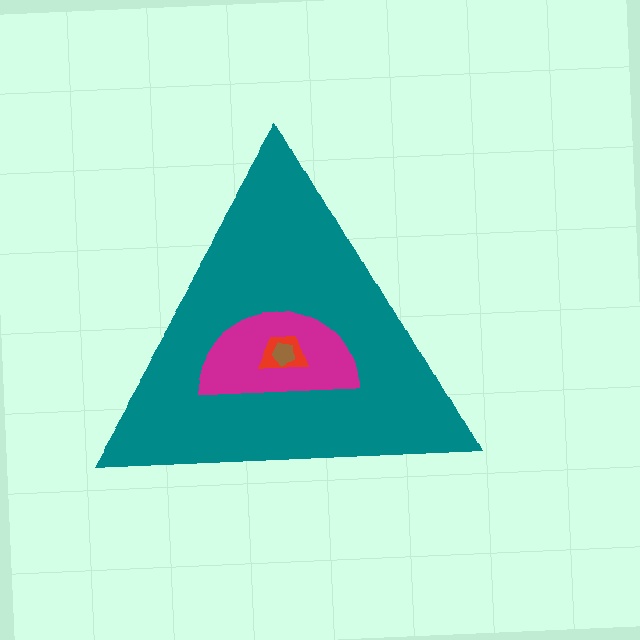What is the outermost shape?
The teal triangle.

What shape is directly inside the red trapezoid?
The brown pentagon.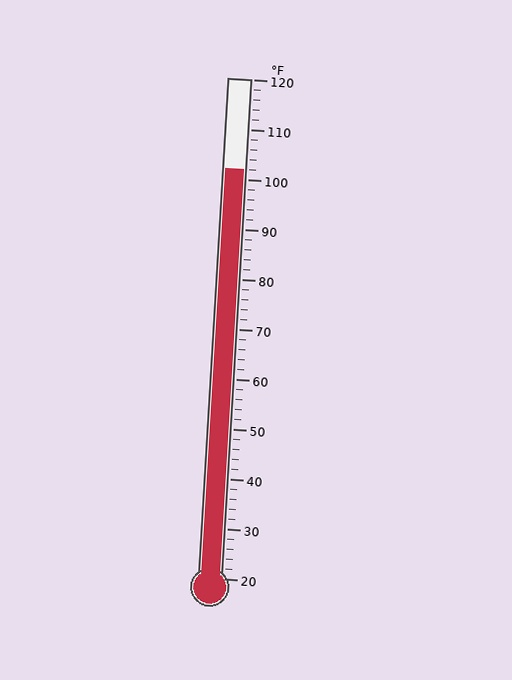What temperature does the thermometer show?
The thermometer shows approximately 102°F.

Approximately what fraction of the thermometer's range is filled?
The thermometer is filled to approximately 80% of its range.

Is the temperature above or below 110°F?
The temperature is below 110°F.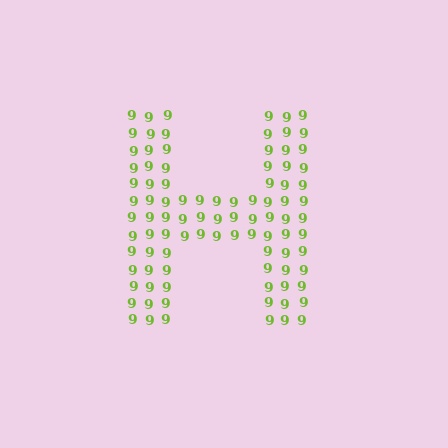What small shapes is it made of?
It is made of small digit 9's.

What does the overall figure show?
The overall figure shows the letter H.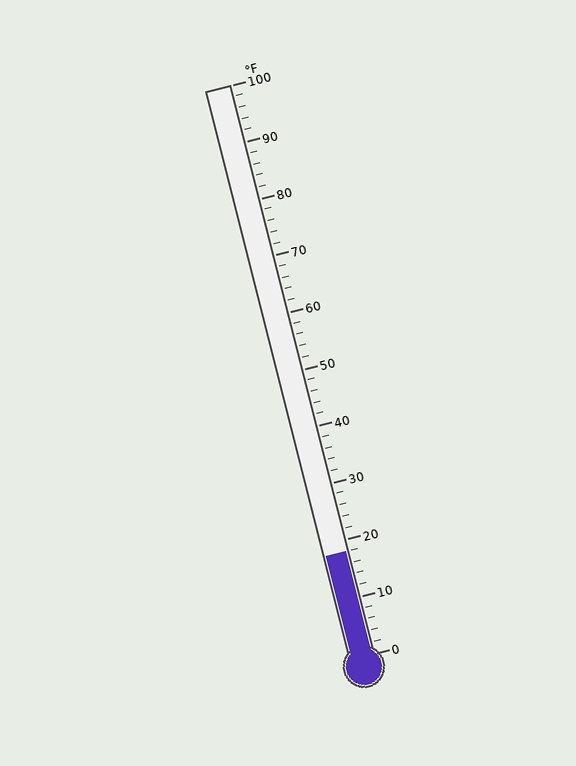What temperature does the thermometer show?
The thermometer shows approximately 18°F.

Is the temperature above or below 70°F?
The temperature is below 70°F.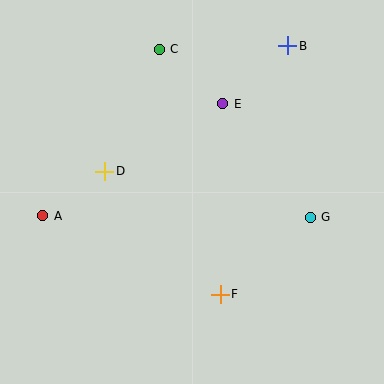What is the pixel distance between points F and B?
The distance between F and B is 258 pixels.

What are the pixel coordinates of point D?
Point D is at (105, 171).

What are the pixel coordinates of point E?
Point E is at (223, 104).